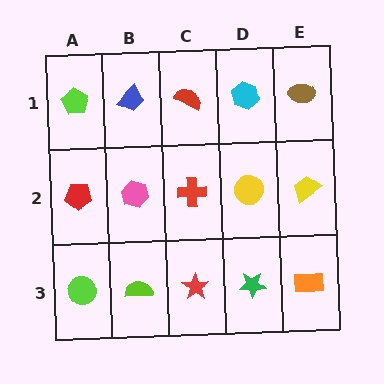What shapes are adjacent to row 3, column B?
A pink hexagon (row 2, column B), a lime circle (row 3, column A), a red star (row 3, column C).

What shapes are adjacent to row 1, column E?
A yellow trapezoid (row 2, column E), a cyan hexagon (row 1, column D).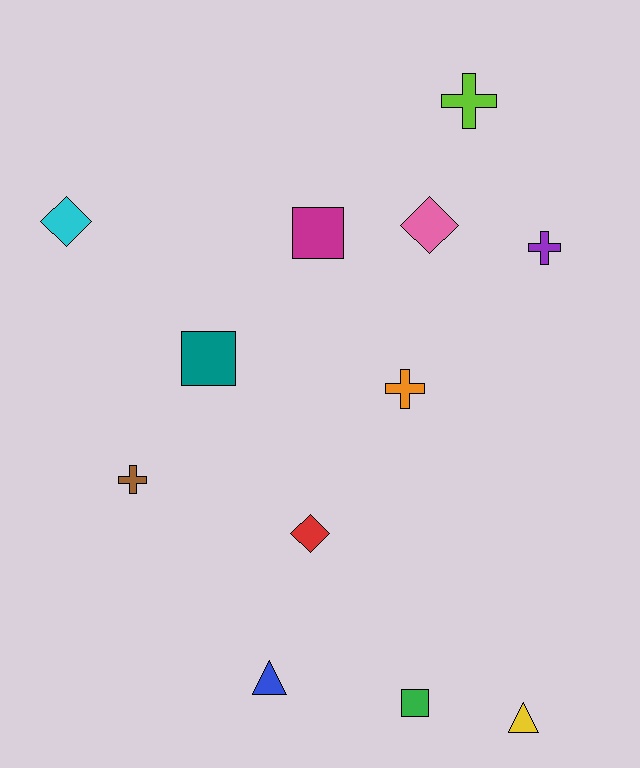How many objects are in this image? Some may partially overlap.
There are 12 objects.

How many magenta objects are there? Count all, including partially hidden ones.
There is 1 magenta object.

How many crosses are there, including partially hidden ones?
There are 4 crosses.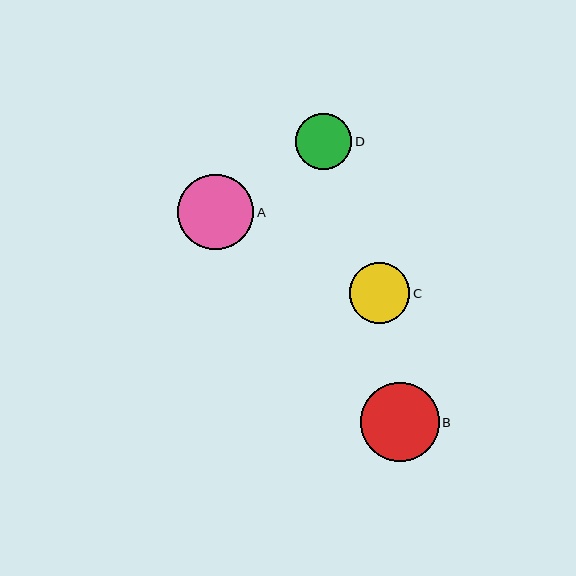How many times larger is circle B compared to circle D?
Circle B is approximately 1.4 times the size of circle D.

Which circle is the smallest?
Circle D is the smallest with a size of approximately 56 pixels.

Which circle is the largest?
Circle B is the largest with a size of approximately 79 pixels.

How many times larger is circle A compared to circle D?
Circle A is approximately 1.4 times the size of circle D.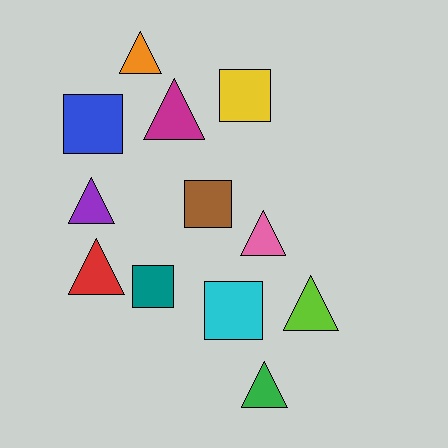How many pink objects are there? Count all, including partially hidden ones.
There is 1 pink object.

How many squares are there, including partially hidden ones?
There are 5 squares.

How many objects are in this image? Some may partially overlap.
There are 12 objects.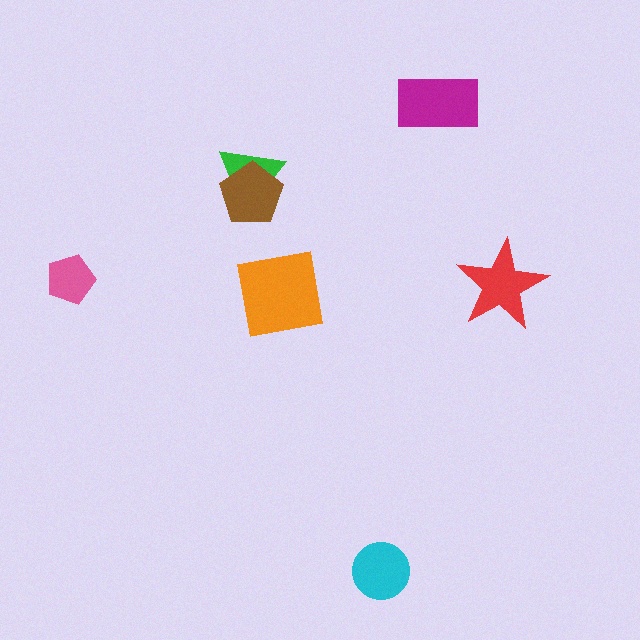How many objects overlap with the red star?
0 objects overlap with the red star.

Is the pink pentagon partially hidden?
No, no other shape covers it.